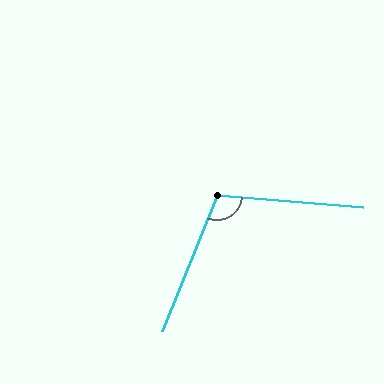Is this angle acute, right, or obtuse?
It is obtuse.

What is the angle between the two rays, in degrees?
Approximately 107 degrees.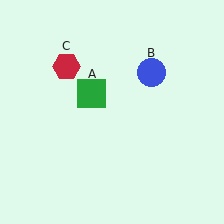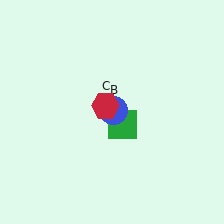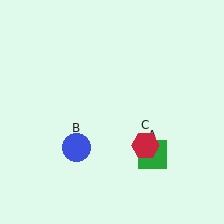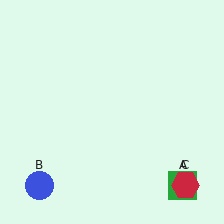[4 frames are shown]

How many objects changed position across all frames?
3 objects changed position: green square (object A), blue circle (object B), red hexagon (object C).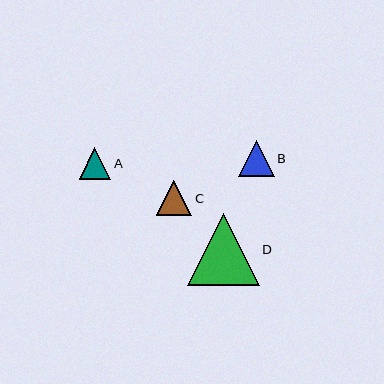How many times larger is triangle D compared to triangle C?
Triangle D is approximately 2.0 times the size of triangle C.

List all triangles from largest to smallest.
From largest to smallest: D, B, C, A.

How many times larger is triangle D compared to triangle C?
Triangle D is approximately 2.0 times the size of triangle C.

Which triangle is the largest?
Triangle D is the largest with a size of approximately 72 pixels.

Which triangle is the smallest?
Triangle A is the smallest with a size of approximately 32 pixels.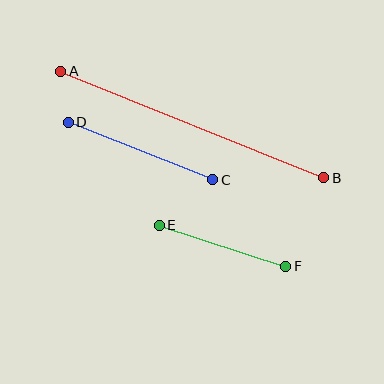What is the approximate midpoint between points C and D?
The midpoint is at approximately (141, 151) pixels.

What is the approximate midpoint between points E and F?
The midpoint is at approximately (223, 246) pixels.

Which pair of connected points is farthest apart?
Points A and B are farthest apart.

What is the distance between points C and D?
The distance is approximately 156 pixels.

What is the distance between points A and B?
The distance is approximately 284 pixels.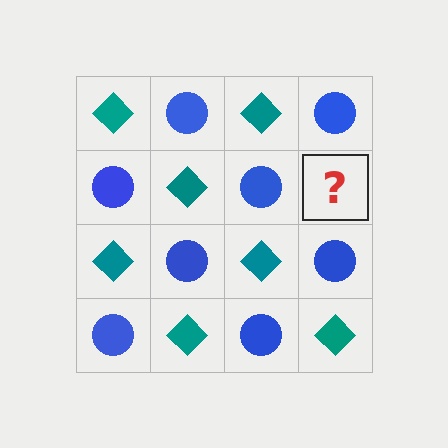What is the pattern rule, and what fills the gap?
The rule is that it alternates teal diamond and blue circle in a checkerboard pattern. The gap should be filled with a teal diamond.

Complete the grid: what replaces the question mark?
The question mark should be replaced with a teal diamond.